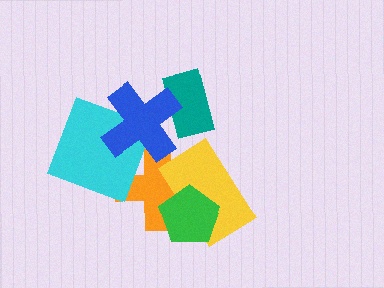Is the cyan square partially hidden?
Yes, it is partially covered by another shape.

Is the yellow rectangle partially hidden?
Yes, it is partially covered by another shape.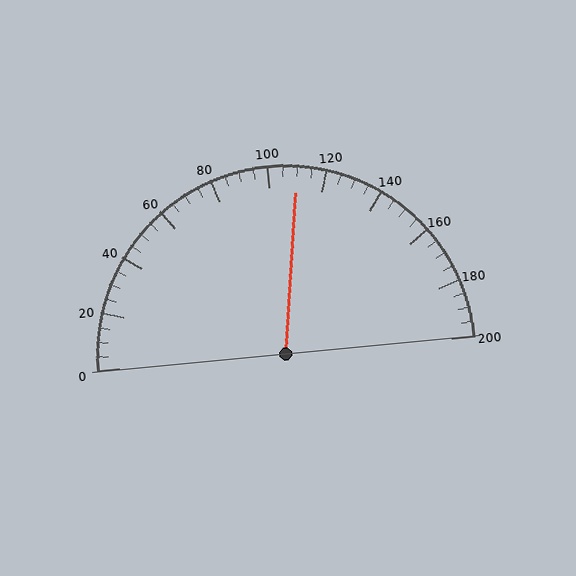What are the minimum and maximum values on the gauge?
The gauge ranges from 0 to 200.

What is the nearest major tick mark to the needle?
The nearest major tick mark is 120.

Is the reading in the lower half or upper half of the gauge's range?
The reading is in the upper half of the range (0 to 200).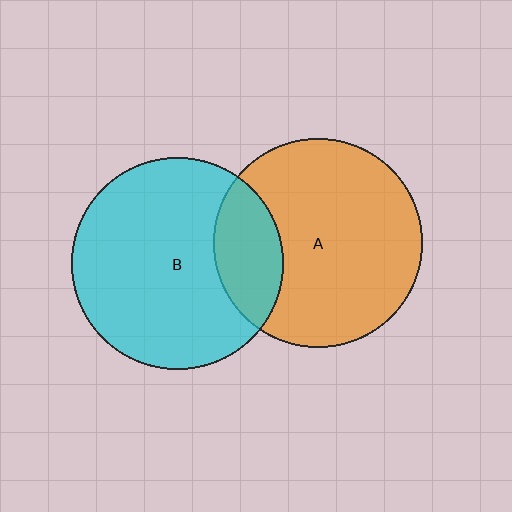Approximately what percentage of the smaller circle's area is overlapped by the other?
Approximately 20%.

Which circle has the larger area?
Circle B (cyan).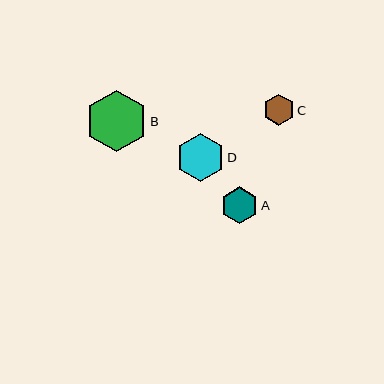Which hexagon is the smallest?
Hexagon C is the smallest with a size of approximately 31 pixels.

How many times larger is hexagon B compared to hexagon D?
Hexagon B is approximately 1.3 times the size of hexagon D.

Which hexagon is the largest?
Hexagon B is the largest with a size of approximately 62 pixels.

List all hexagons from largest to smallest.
From largest to smallest: B, D, A, C.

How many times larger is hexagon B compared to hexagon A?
Hexagon B is approximately 1.7 times the size of hexagon A.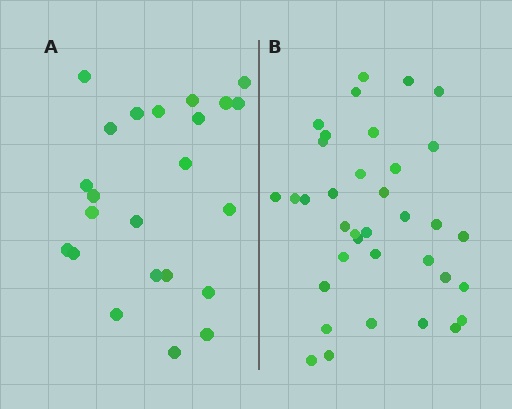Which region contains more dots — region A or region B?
Region B (the right region) has more dots.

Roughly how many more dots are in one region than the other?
Region B has approximately 15 more dots than region A.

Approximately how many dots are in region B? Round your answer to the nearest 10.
About 40 dots. (The exact count is 36, which rounds to 40.)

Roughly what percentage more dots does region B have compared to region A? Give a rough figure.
About 55% more.